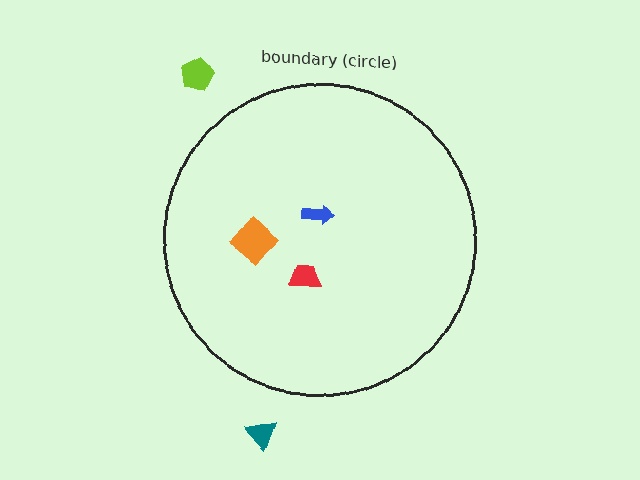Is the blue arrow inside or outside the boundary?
Inside.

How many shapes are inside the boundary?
3 inside, 2 outside.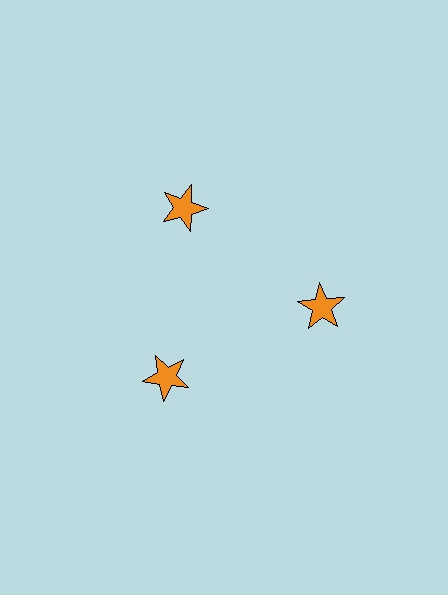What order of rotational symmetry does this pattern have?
This pattern has 3-fold rotational symmetry.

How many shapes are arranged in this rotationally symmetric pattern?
There are 3 shapes, arranged in 3 groups of 1.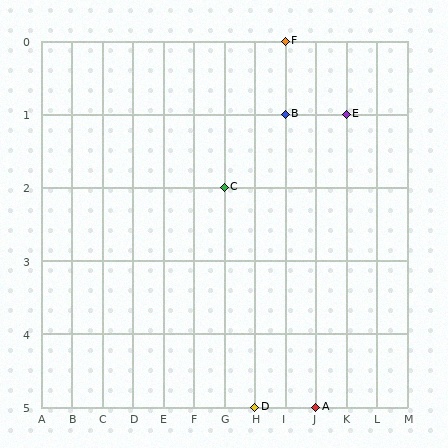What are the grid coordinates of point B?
Point B is at grid coordinates (I, 1).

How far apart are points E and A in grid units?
Points E and A are 1 column and 4 rows apart (about 4.1 grid units diagonally).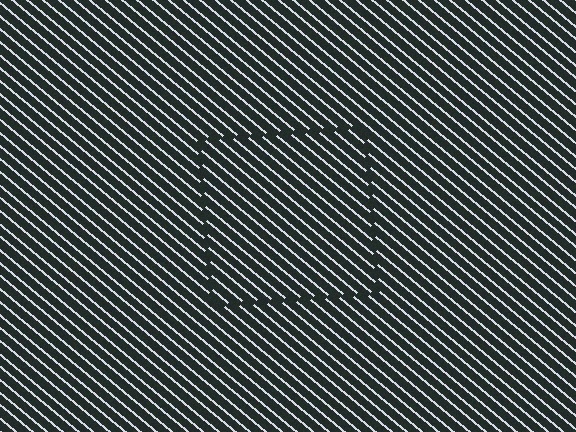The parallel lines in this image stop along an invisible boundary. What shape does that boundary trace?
An illusory square. The interior of the shape contains the same grating, shifted by half a period — the contour is defined by the phase discontinuity where line-ends from the inner and outer gratings abut.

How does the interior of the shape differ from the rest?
The interior of the shape contains the same grating, shifted by half a period — the contour is defined by the phase discontinuity where line-ends from the inner and outer gratings abut.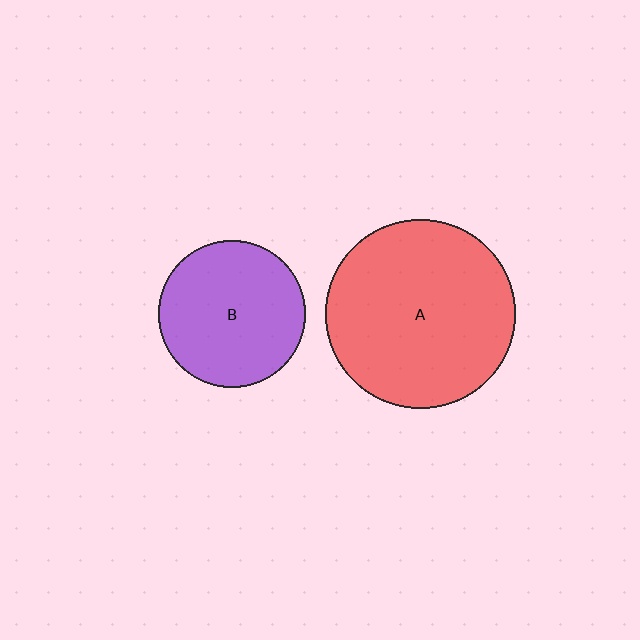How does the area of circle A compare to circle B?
Approximately 1.6 times.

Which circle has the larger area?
Circle A (red).